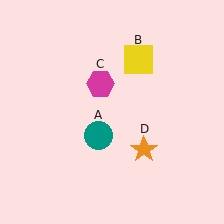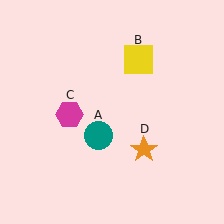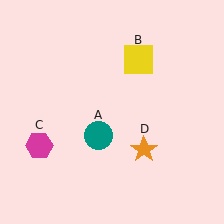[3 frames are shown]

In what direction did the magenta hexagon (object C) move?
The magenta hexagon (object C) moved down and to the left.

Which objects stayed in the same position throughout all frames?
Teal circle (object A) and yellow square (object B) and orange star (object D) remained stationary.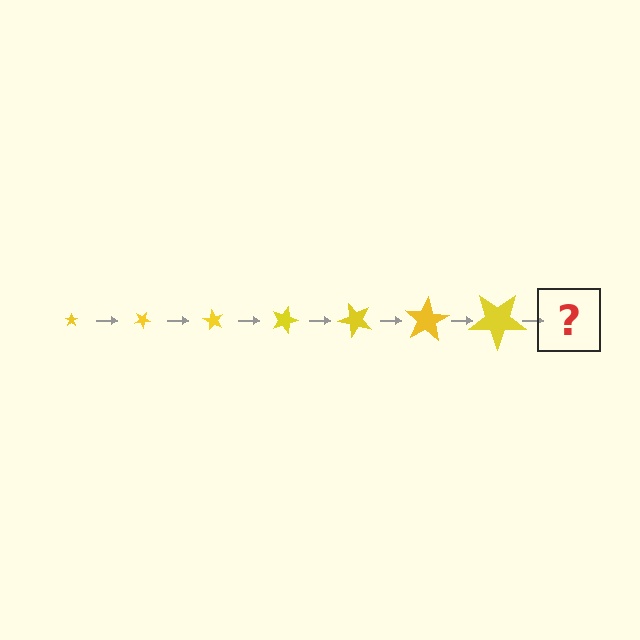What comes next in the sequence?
The next element should be a star, larger than the previous one and rotated 210 degrees from the start.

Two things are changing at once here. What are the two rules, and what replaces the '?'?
The two rules are that the star grows larger each step and it rotates 30 degrees each step. The '?' should be a star, larger than the previous one and rotated 210 degrees from the start.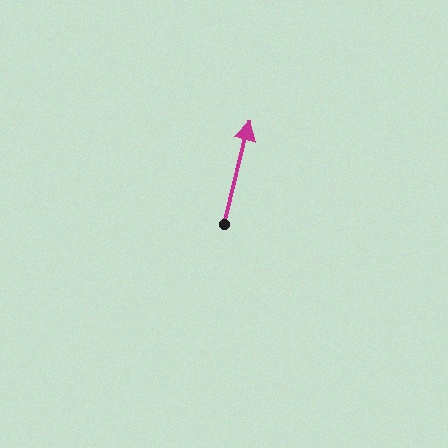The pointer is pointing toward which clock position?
Roughly 12 o'clock.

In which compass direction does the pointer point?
North.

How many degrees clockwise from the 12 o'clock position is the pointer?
Approximately 14 degrees.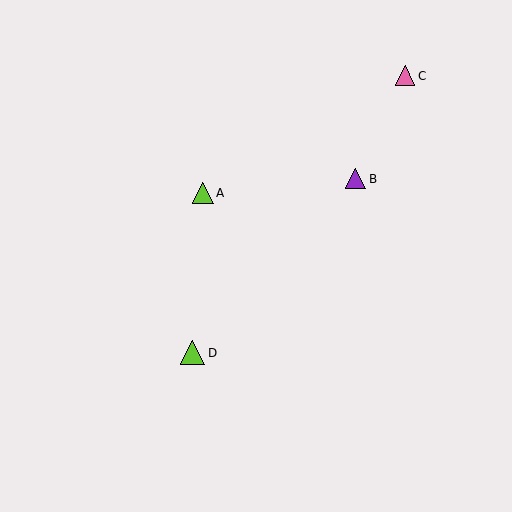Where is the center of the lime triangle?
The center of the lime triangle is at (203, 193).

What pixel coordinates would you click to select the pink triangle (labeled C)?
Click at (405, 76) to select the pink triangle C.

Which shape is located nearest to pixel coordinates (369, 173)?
The purple triangle (labeled B) at (356, 179) is nearest to that location.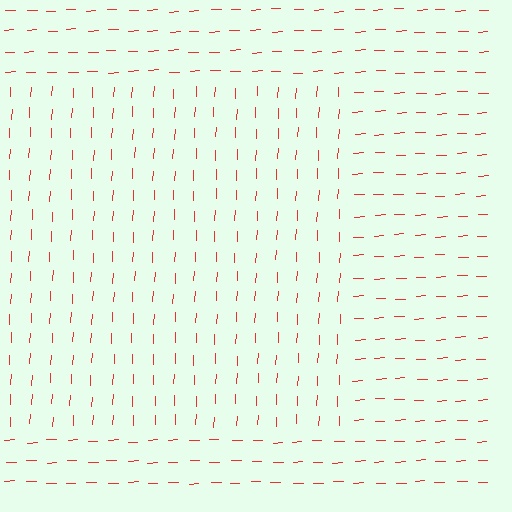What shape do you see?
I see a rectangle.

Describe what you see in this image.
The image is filled with small red line segments. A rectangle region in the image has lines oriented differently from the surrounding lines, creating a visible texture boundary.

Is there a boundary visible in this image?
Yes, there is a texture boundary formed by a change in line orientation.